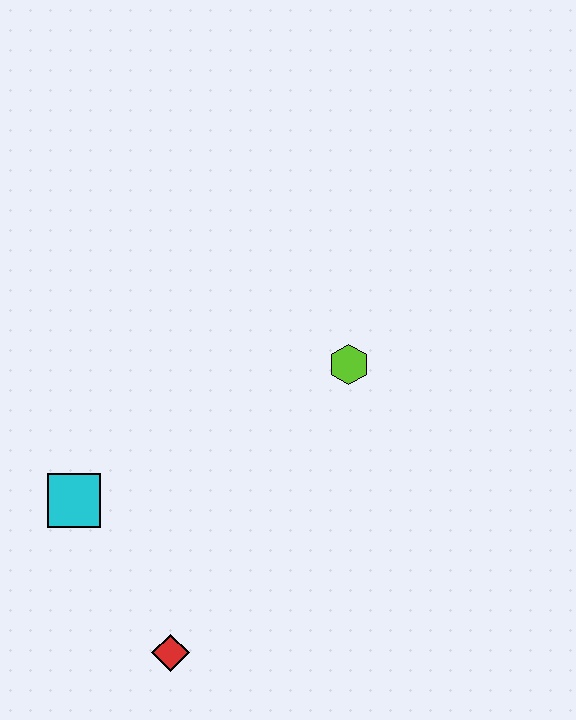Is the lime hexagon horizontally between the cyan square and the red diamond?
No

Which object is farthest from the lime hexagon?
The red diamond is farthest from the lime hexagon.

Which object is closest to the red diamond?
The cyan square is closest to the red diamond.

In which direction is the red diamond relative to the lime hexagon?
The red diamond is below the lime hexagon.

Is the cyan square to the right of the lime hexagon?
No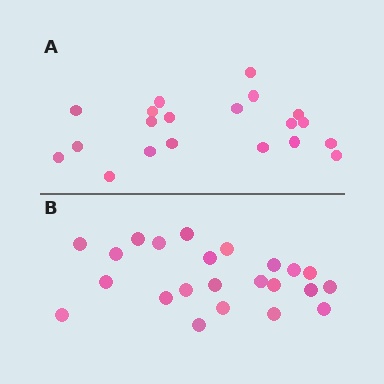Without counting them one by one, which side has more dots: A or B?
Region B (the bottom region) has more dots.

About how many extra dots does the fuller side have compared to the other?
Region B has just a few more — roughly 2 or 3 more dots than region A.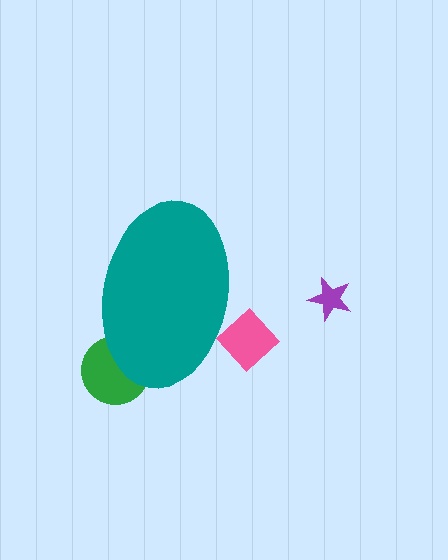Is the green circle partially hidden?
Yes, the green circle is partially hidden behind the teal ellipse.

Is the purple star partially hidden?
No, the purple star is fully visible.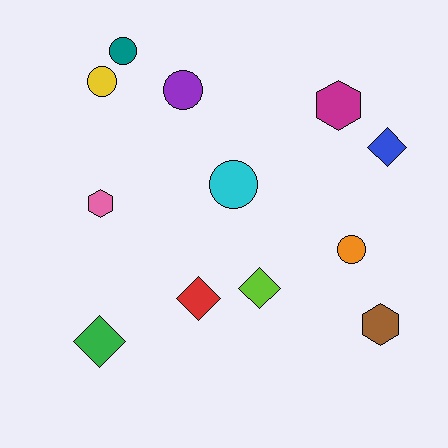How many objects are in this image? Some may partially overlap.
There are 12 objects.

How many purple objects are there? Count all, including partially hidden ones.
There is 1 purple object.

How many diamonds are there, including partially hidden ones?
There are 4 diamonds.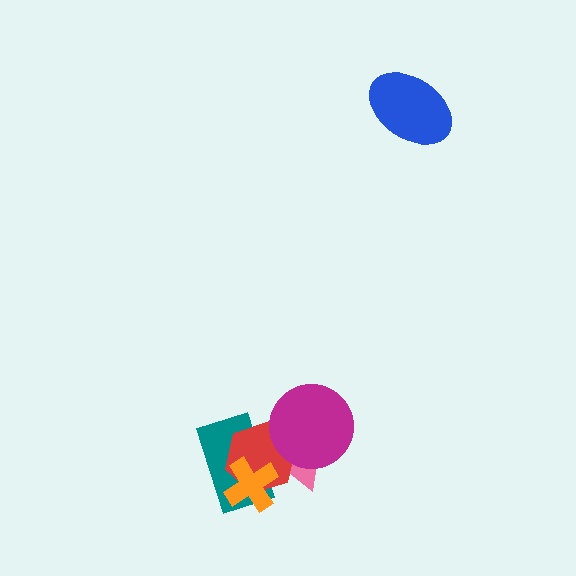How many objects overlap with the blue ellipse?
0 objects overlap with the blue ellipse.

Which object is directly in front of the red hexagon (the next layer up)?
The orange cross is directly in front of the red hexagon.